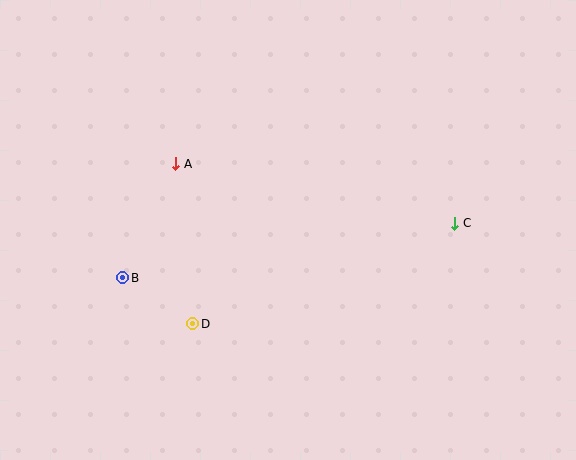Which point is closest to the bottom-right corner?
Point C is closest to the bottom-right corner.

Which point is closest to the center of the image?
Point A at (176, 164) is closest to the center.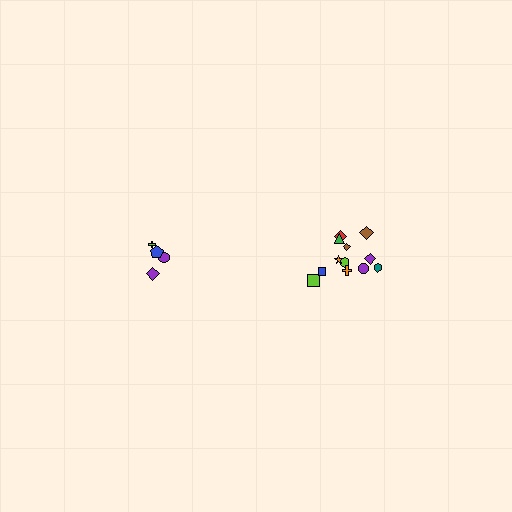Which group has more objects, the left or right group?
The right group.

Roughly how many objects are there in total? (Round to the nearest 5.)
Roughly 15 objects in total.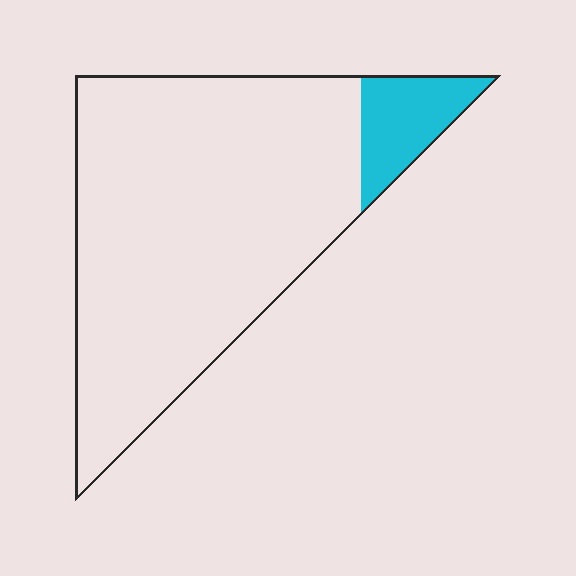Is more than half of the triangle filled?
No.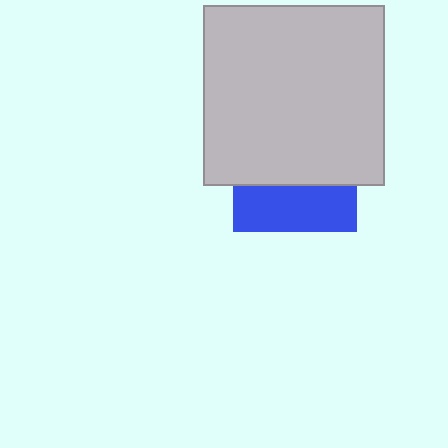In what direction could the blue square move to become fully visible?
The blue square could move down. That would shift it out from behind the light gray square entirely.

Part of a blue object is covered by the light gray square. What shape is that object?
It is a square.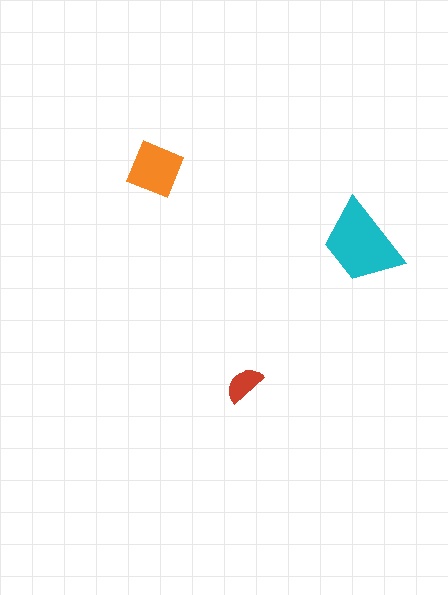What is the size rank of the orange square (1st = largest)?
2nd.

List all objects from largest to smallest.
The cyan trapezoid, the orange square, the red semicircle.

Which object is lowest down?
The red semicircle is bottommost.